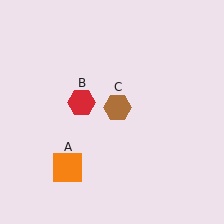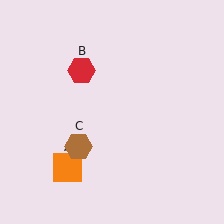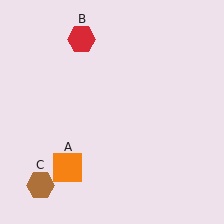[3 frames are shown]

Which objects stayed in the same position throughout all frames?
Orange square (object A) remained stationary.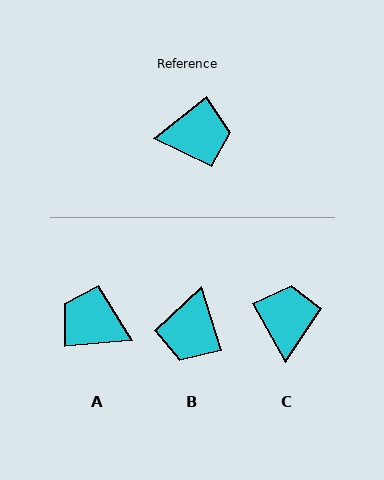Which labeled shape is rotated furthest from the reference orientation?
A, about 147 degrees away.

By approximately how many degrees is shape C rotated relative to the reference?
Approximately 82 degrees counter-clockwise.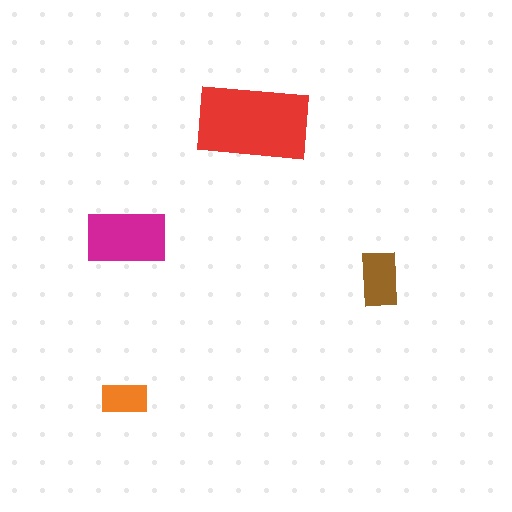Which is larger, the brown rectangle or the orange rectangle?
The brown one.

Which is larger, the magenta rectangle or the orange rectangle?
The magenta one.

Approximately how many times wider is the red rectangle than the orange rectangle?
About 2.5 times wider.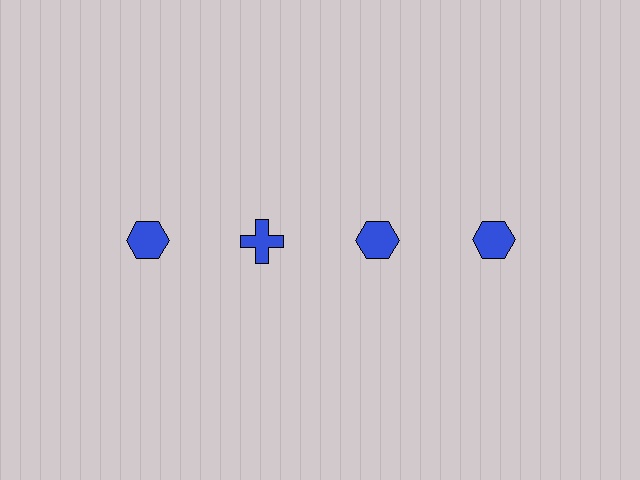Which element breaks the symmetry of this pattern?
The blue cross in the top row, second from left column breaks the symmetry. All other shapes are blue hexagons.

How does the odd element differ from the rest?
It has a different shape: cross instead of hexagon.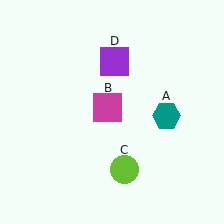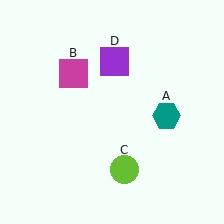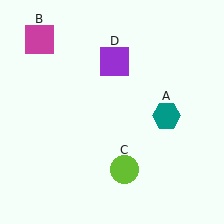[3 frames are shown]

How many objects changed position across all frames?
1 object changed position: magenta square (object B).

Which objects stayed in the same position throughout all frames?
Teal hexagon (object A) and lime circle (object C) and purple square (object D) remained stationary.